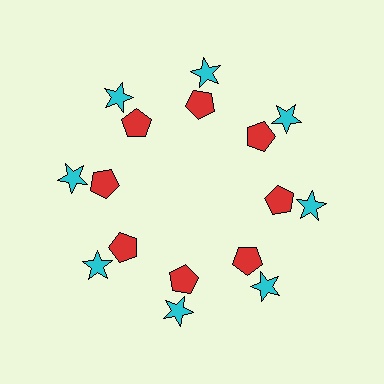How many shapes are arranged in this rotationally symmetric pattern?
There are 16 shapes, arranged in 8 groups of 2.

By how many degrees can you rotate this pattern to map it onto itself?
The pattern maps onto itself every 45 degrees of rotation.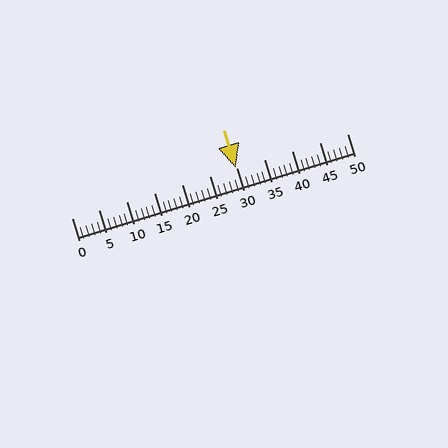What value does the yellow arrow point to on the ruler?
The yellow arrow points to approximately 30.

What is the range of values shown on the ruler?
The ruler shows values from 0 to 50.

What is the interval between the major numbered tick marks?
The major tick marks are spaced 5 units apart.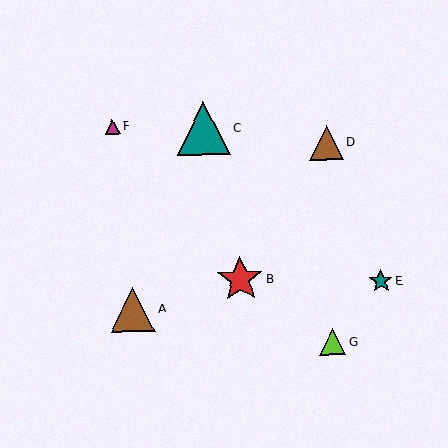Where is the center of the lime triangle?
The center of the lime triangle is at (333, 342).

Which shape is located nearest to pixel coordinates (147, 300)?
The brown triangle (labeled A) at (133, 310) is nearest to that location.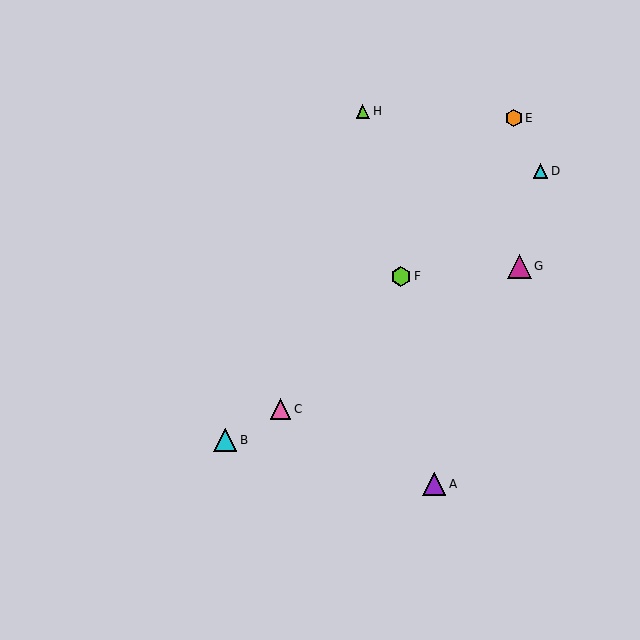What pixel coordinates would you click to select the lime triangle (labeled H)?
Click at (363, 111) to select the lime triangle H.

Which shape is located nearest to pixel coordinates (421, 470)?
The purple triangle (labeled A) at (434, 484) is nearest to that location.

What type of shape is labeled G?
Shape G is a magenta triangle.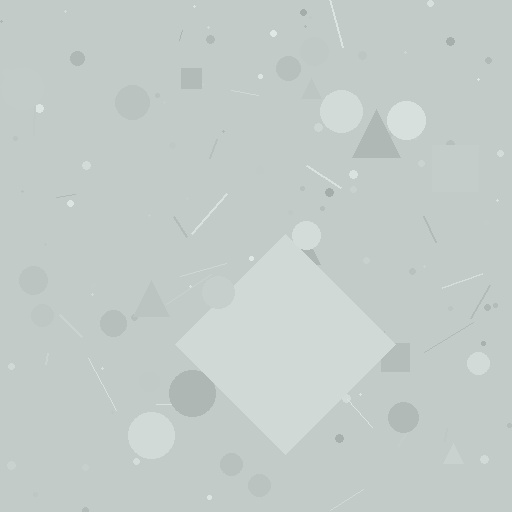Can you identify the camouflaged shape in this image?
The camouflaged shape is a diamond.